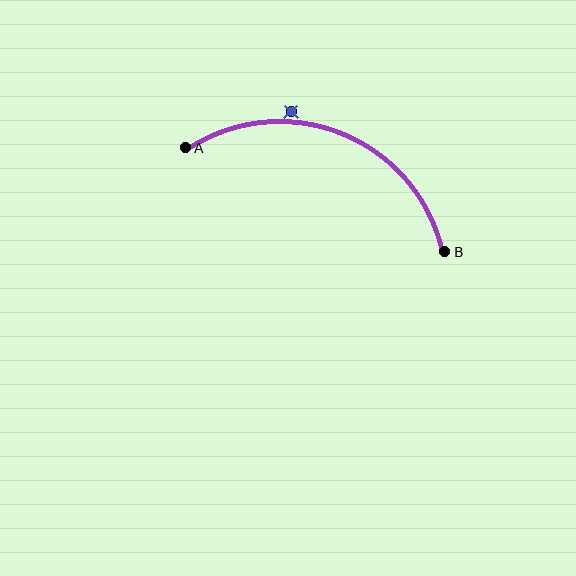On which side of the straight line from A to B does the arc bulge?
The arc bulges above the straight line connecting A and B.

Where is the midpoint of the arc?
The arc midpoint is the point on the curve farthest from the straight line joining A and B. It sits above that line.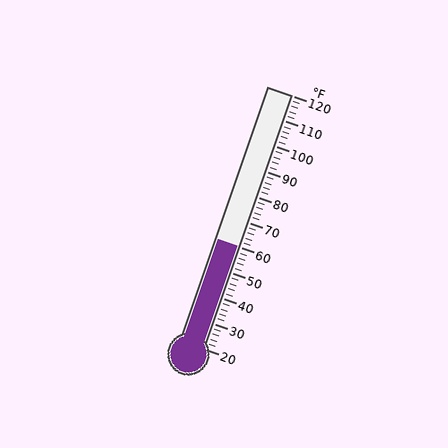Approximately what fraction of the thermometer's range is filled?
The thermometer is filled to approximately 40% of its range.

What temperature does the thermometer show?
The thermometer shows approximately 60°F.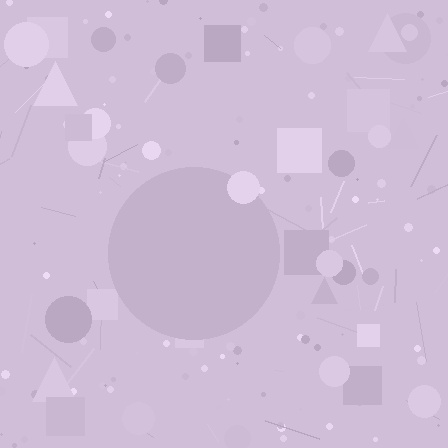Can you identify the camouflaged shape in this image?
The camouflaged shape is a circle.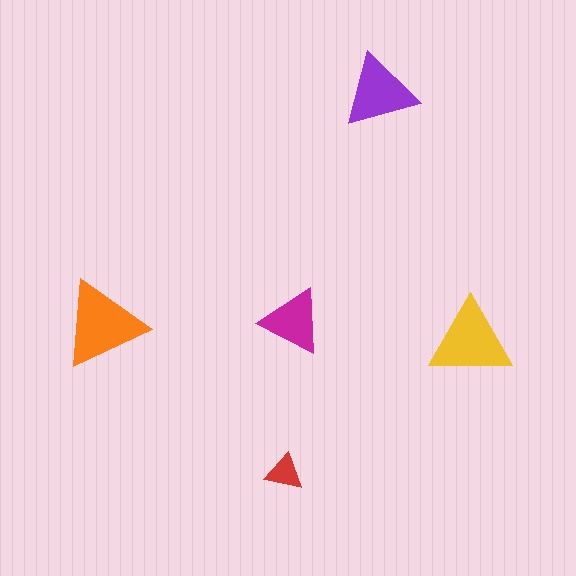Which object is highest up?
The purple triangle is topmost.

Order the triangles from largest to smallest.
the orange one, the yellow one, the purple one, the magenta one, the red one.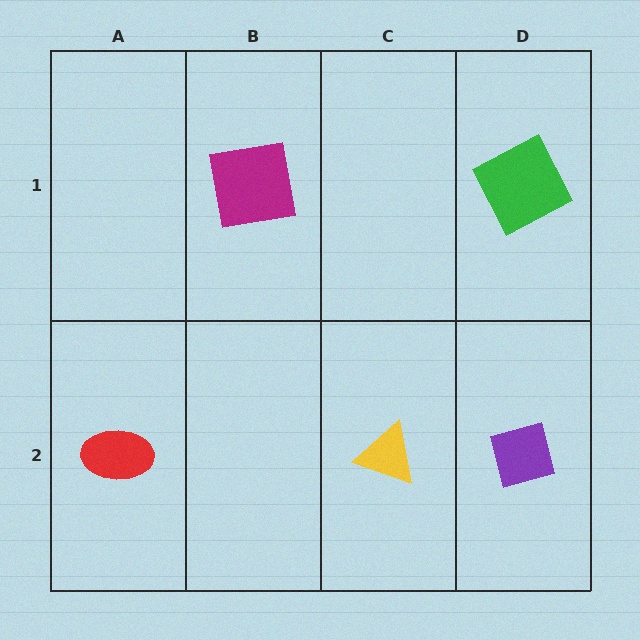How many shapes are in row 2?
3 shapes.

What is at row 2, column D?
A purple diamond.